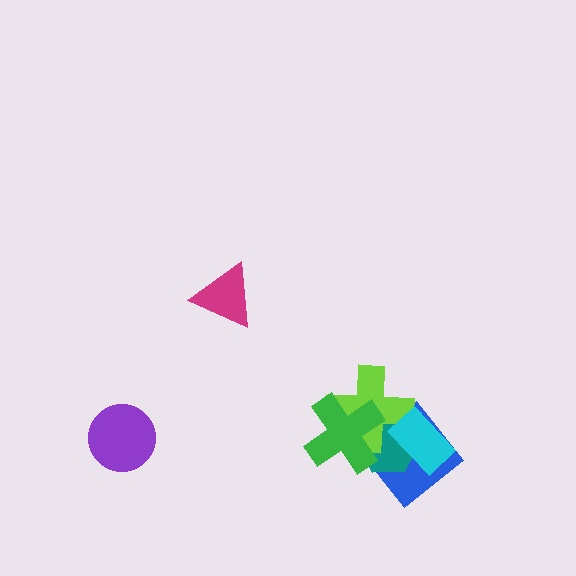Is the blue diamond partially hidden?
Yes, it is partially covered by another shape.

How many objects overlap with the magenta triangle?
0 objects overlap with the magenta triangle.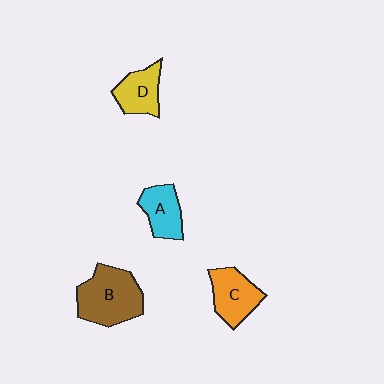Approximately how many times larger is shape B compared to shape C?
Approximately 1.5 times.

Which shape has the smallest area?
Shape A (cyan).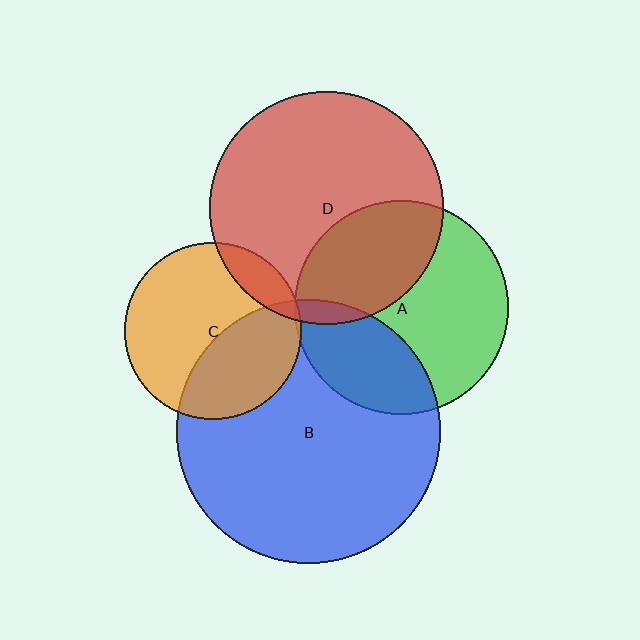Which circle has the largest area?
Circle B (blue).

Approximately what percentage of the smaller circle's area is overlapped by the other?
Approximately 5%.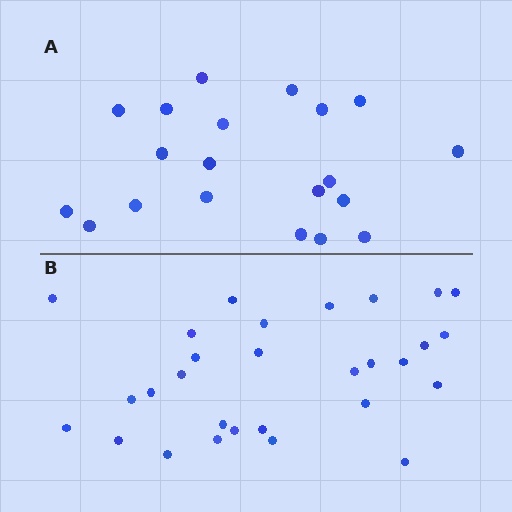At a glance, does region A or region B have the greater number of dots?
Region B (the bottom region) has more dots.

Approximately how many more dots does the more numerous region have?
Region B has roughly 8 or so more dots than region A.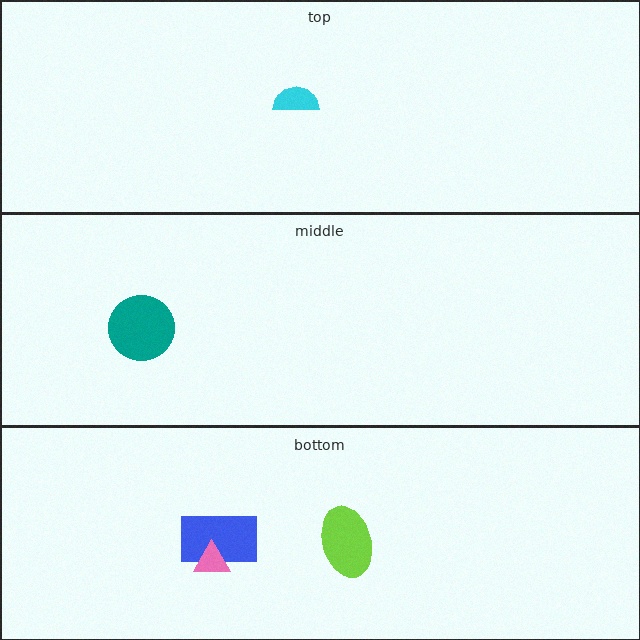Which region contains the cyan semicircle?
The top region.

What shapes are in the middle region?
The teal circle.